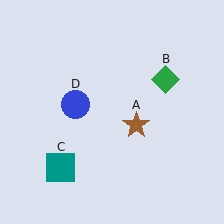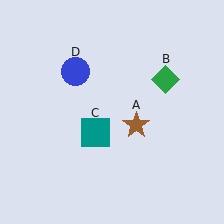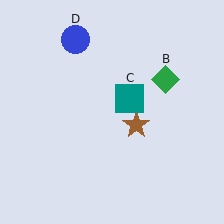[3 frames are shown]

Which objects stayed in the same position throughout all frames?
Brown star (object A) and green diamond (object B) remained stationary.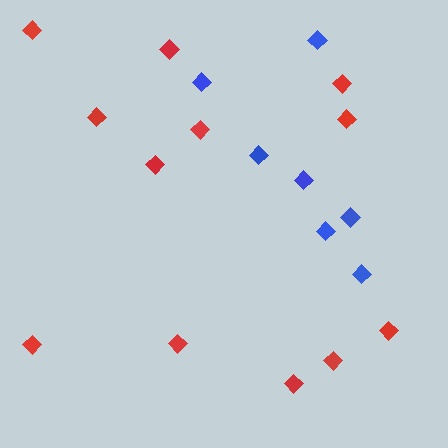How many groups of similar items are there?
There are 2 groups: one group of blue diamonds (7) and one group of red diamonds (12).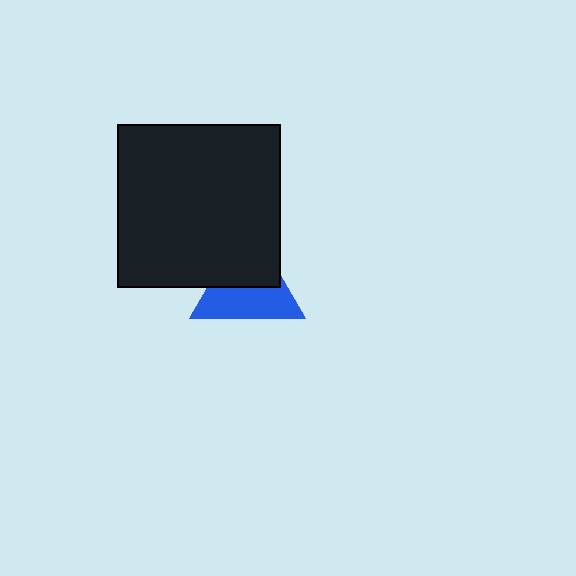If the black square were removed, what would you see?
You would see the complete blue triangle.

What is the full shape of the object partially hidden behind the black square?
The partially hidden object is a blue triangle.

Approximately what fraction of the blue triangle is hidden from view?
Roughly 46% of the blue triangle is hidden behind the black square.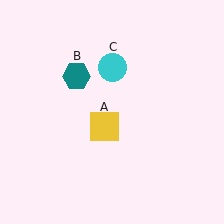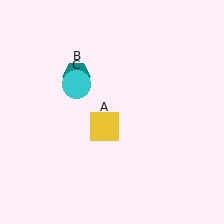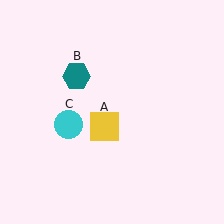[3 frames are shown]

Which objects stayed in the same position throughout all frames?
Yellow square (object A) and teal hexagon (object B) remained stationary.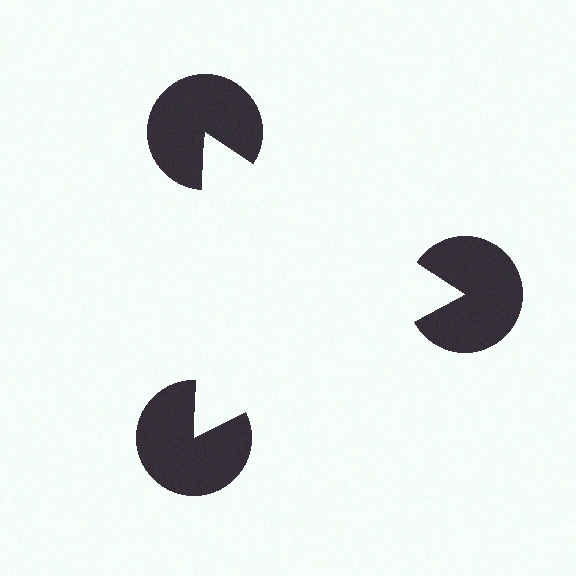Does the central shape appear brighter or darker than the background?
It typically appears slightly brighter than the background, even though no actual brightness change is drawn.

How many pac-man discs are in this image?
There are 3 — one at each vertex of the illusory triangle.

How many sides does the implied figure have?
3 sides.